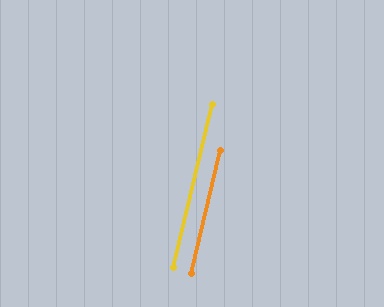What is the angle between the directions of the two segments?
Approximately 0 degrees.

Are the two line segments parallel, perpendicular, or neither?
Parallel — their directions differ by only 0.2°.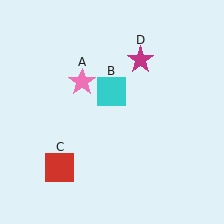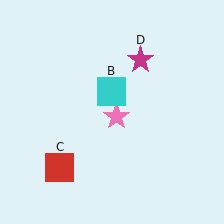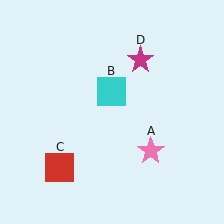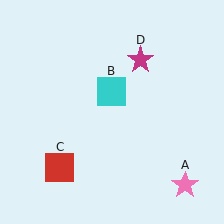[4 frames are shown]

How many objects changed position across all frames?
1 object changed position: pink star (object A).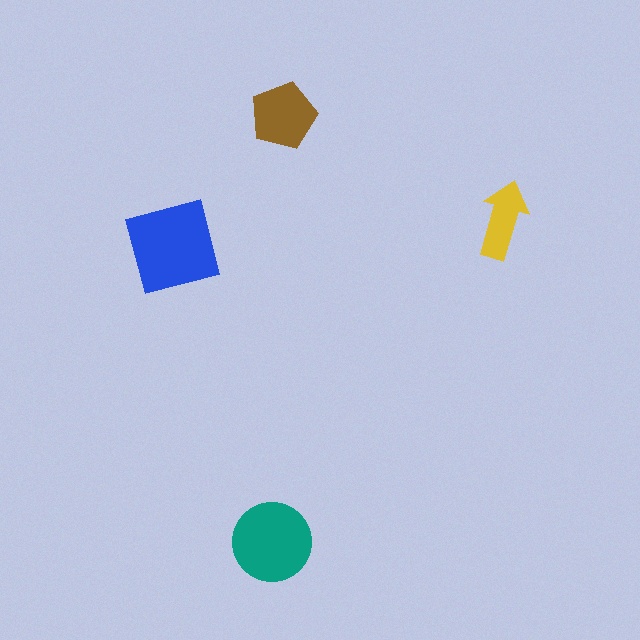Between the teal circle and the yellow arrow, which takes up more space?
The teal circle.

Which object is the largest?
The blue square.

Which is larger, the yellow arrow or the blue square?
The blue square.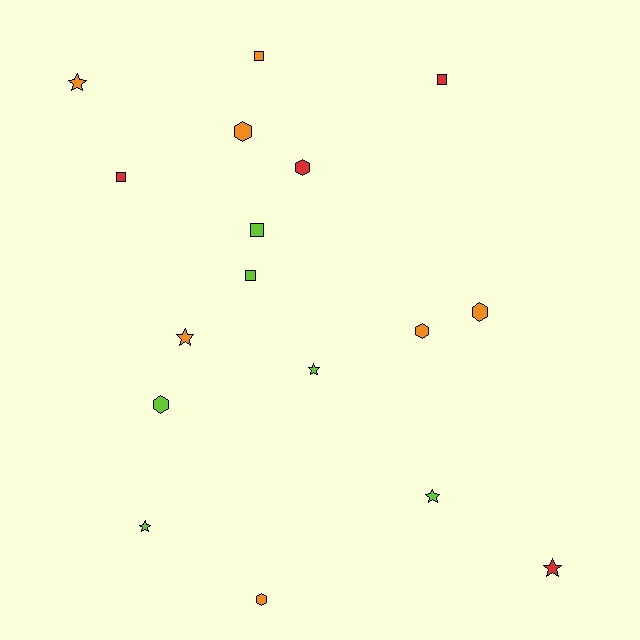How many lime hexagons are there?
There is 1 lime hexagon.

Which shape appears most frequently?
Hexagon, with 6 objects.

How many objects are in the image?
There are 17 objects.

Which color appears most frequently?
Orange, with 7 objects.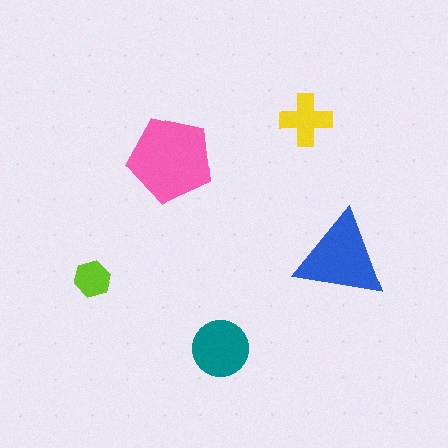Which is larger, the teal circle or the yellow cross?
The teal circle.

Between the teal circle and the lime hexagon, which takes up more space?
The teal circle.